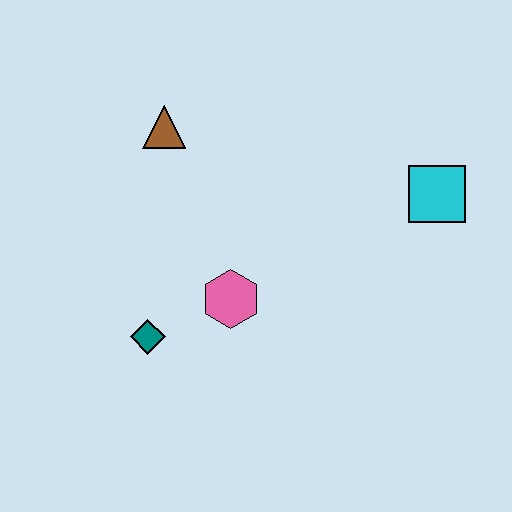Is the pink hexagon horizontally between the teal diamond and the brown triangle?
No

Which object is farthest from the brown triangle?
The cyan square is farthest from the brown triangle.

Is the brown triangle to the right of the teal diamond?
Yes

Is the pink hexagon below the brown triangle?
Yes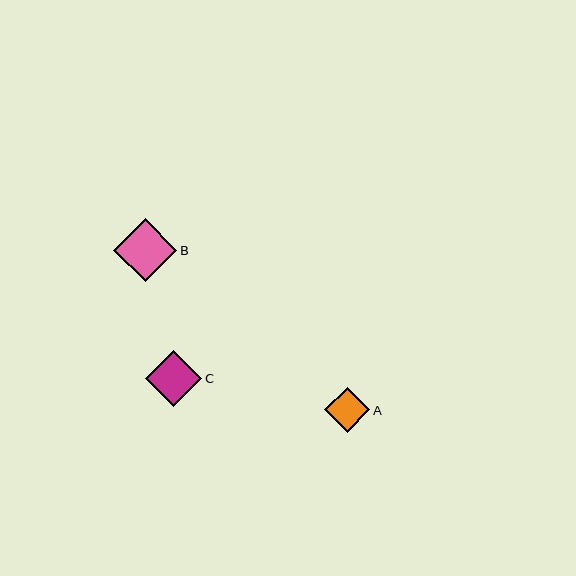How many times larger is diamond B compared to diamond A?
Diamond B is approximately 1.4 times the size of diamond A.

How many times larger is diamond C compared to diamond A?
Diamond C is approximately 1.2 times the size of diamond A.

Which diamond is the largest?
Diamond B is the largest with a size of approximately 63 pixels.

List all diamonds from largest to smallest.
From largest to smallest: B, C, A.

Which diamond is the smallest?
Diamond A is the smallest with a size of approximately 46 pixels.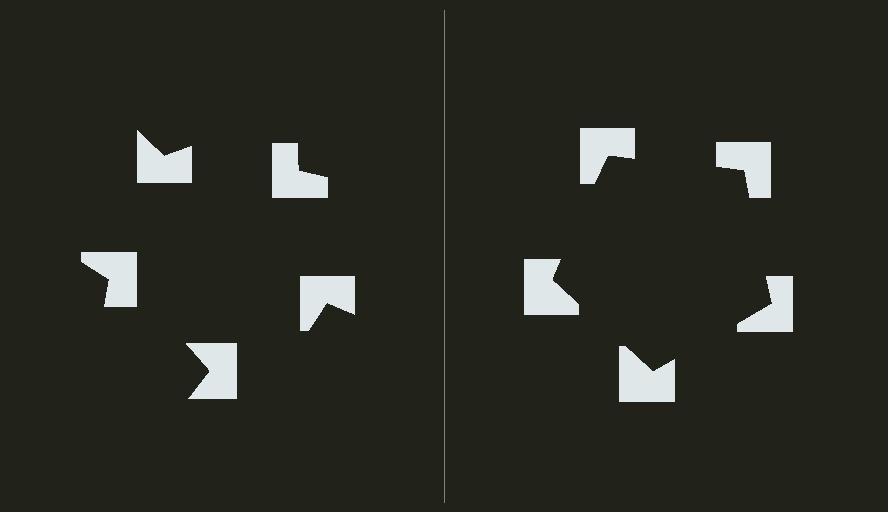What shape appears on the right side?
An illusory pentagon.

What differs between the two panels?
The notched squares are positioned identically on both sides; only the wedge orientations differ. On the right they align to a pentagon; on the left they are misaligned.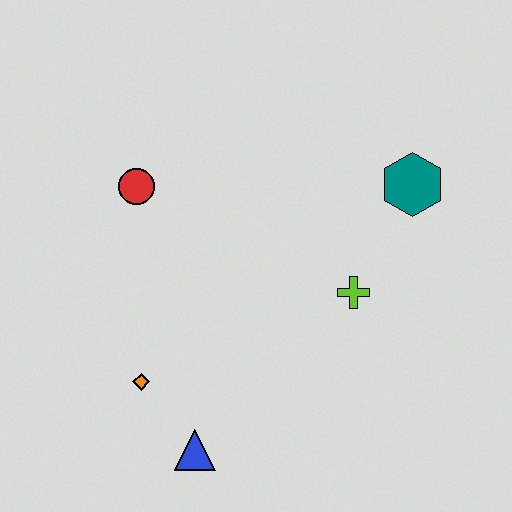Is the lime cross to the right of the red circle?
Yes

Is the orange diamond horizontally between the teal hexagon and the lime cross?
No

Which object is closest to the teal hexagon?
The lime cross is closest to the teal hexagon.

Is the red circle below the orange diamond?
No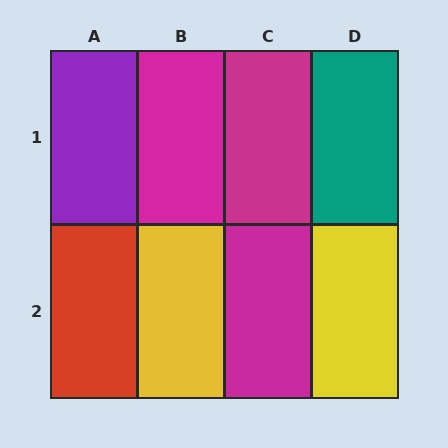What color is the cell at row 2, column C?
Magenta.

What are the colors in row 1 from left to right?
Purple, magenta, magenta, teal.